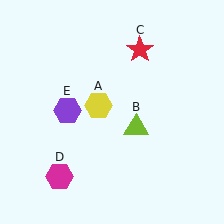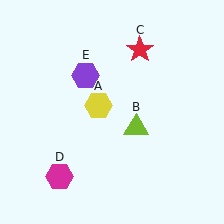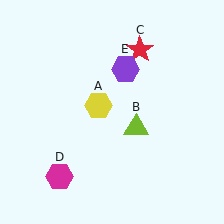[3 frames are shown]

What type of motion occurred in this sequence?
The purple hexagon (object E) rotated clockwise around the center of the scene.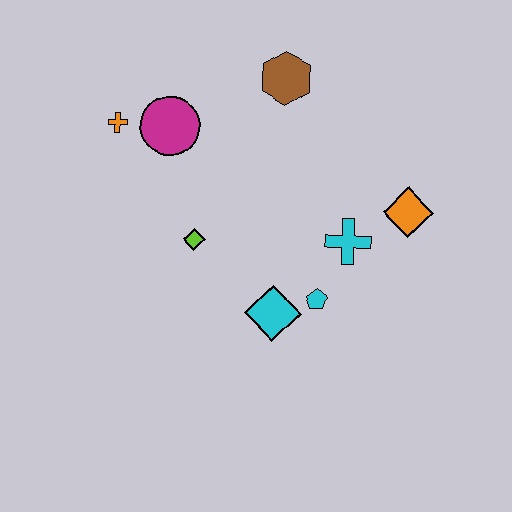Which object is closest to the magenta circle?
The orange cross is closest to the magenta circle.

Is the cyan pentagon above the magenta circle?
No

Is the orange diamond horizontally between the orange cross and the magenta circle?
No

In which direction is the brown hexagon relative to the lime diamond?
The brown hexagon is above the lime diamond.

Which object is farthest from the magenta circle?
The orange diamond is farthest from the magenta circle.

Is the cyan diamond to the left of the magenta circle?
No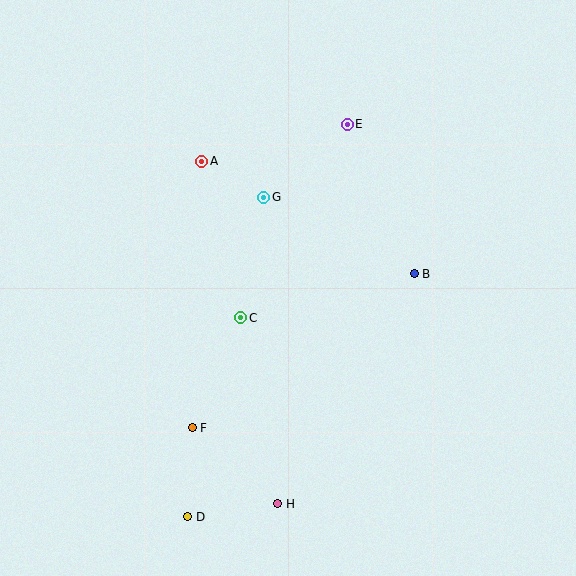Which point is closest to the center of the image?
Point C at (241, 318) is closest to the center.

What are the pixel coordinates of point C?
Point C is at (241, 318).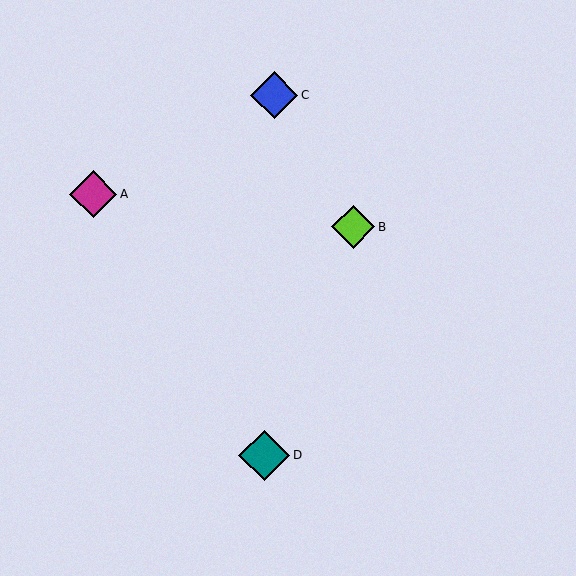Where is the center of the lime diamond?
The center of the lime diamond is at (353, 227).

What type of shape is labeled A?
Shape A is a magenta diamond.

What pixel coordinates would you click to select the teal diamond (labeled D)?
Click at (264, 455) to select the teal diamond D.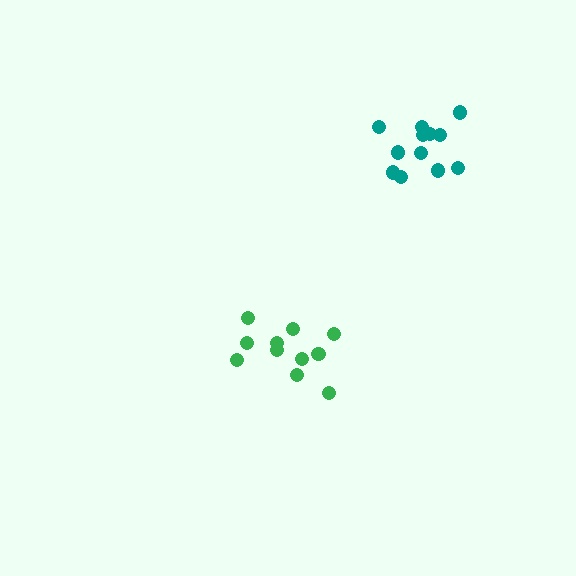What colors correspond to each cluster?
The clusters are colored: green, teal.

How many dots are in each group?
Group 1: 11 dots, Group 2: 12 dots (23 total).